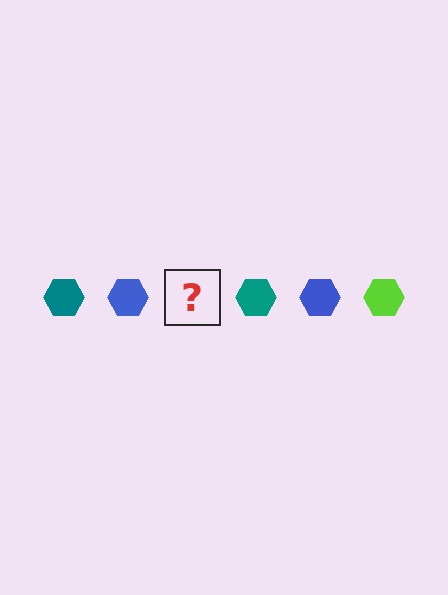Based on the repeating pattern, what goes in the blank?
The blank should be a lime hexagon.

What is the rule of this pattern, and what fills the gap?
The rule is that the pattern cycles through teal, blue, lime hexagons. The gap should be filled with a lime hexagon.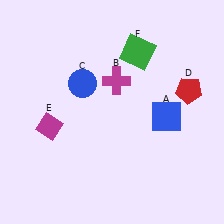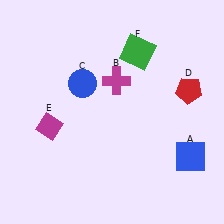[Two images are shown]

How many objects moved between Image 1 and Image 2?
1 object moved between the two images.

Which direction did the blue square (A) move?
The blue square (A) moved down.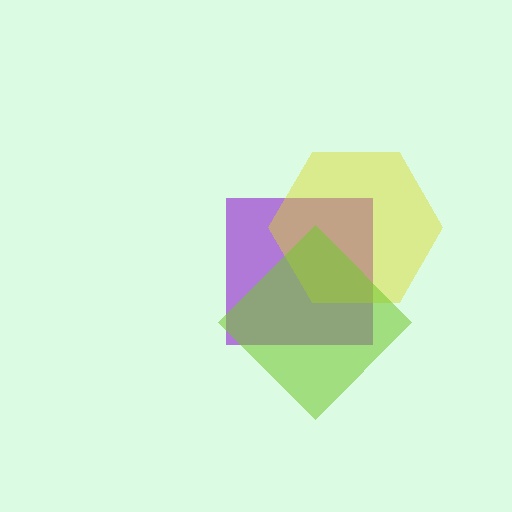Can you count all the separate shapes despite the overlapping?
Yes, there are 3 separate shapes.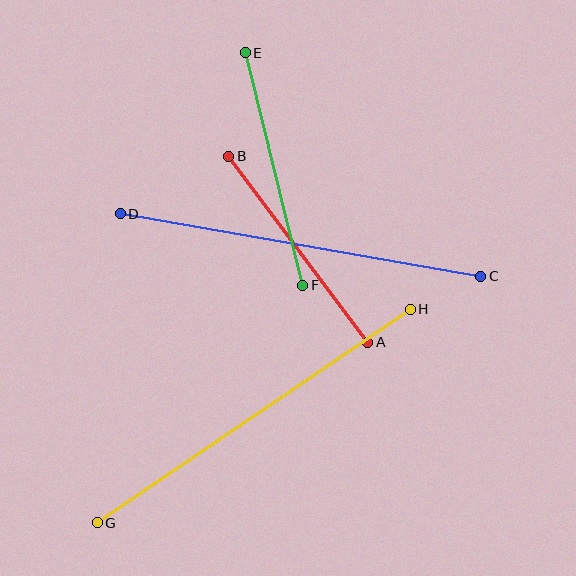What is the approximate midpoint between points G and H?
The midpoint is at approximately (254, 416) pixels.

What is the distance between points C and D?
The distance is approximately 366 pixels.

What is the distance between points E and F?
The distance is approximately 240 pixels.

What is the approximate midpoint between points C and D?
The midpoint is at approximately (301, 245) pixels.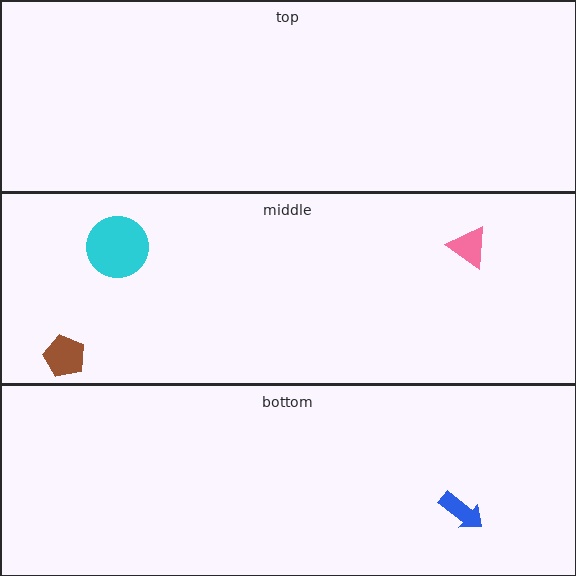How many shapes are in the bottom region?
1.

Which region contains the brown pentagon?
The middle region.